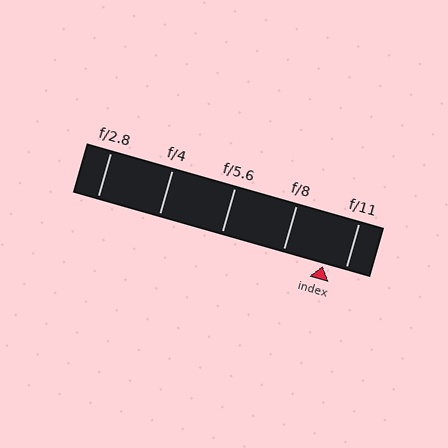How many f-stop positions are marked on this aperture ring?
There are 5 f-stop positions marked.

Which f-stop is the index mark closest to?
The index mark is closest to f/11.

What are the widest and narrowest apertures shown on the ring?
The widest aperture shown is f/2.8 and the narrowest is f/11.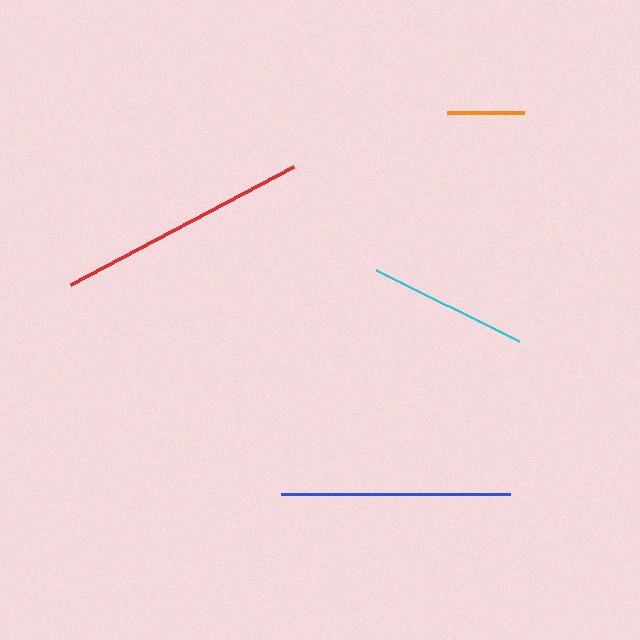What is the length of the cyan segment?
The cyan segment is approximately 160 pixels long.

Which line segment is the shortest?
The orange line is the shortest at approximately 77 pixels.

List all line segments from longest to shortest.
From longest to shortest: red, blue, cyan, orange.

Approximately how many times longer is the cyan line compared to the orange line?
The cyan line is approximately 2.1 times the length of the orange line.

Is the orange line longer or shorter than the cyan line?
The cyan line is longer than the orange line.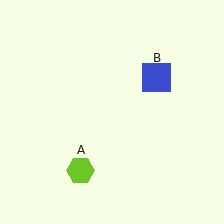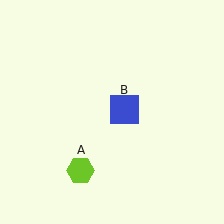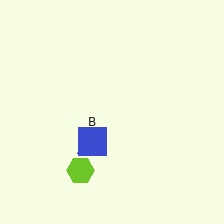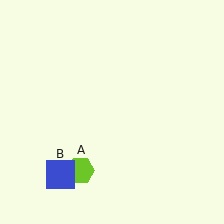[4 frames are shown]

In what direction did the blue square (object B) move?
The blue square (object B) moved down and to the left.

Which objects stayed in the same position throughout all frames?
Lime hexagon (object A) remained stationary.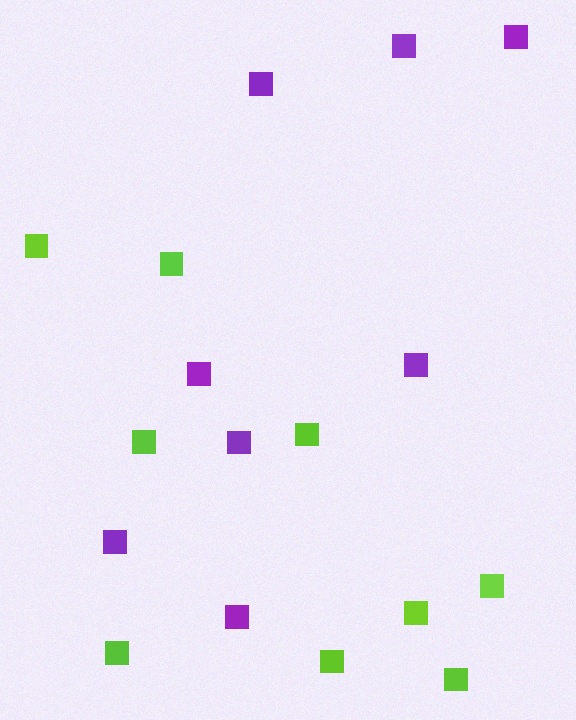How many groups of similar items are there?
There are 2 groups: one group of lime squares (9) and one group of purple squares (8).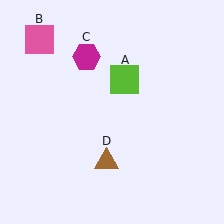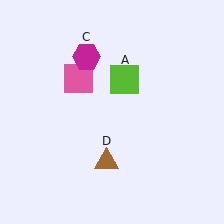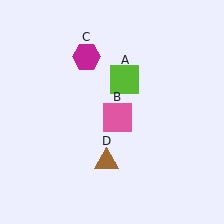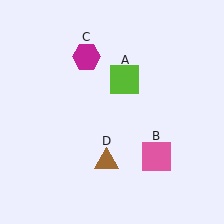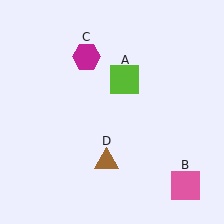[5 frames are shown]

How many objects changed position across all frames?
1 object changed position: pink square (object B).